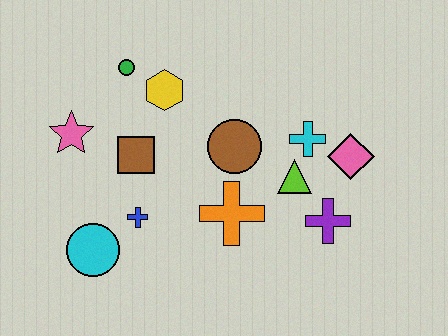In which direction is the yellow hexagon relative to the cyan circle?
The yellow hexagon is above the cyan circle.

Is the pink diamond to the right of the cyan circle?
Yes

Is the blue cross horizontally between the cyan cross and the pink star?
Yes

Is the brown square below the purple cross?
No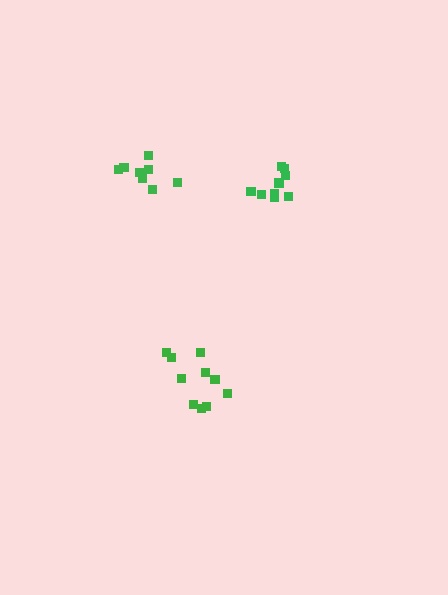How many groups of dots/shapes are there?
There are 3 groups.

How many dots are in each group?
Group 1: 10 dots, Group 2: 10 dots, Group 3: 8 dots (28 total).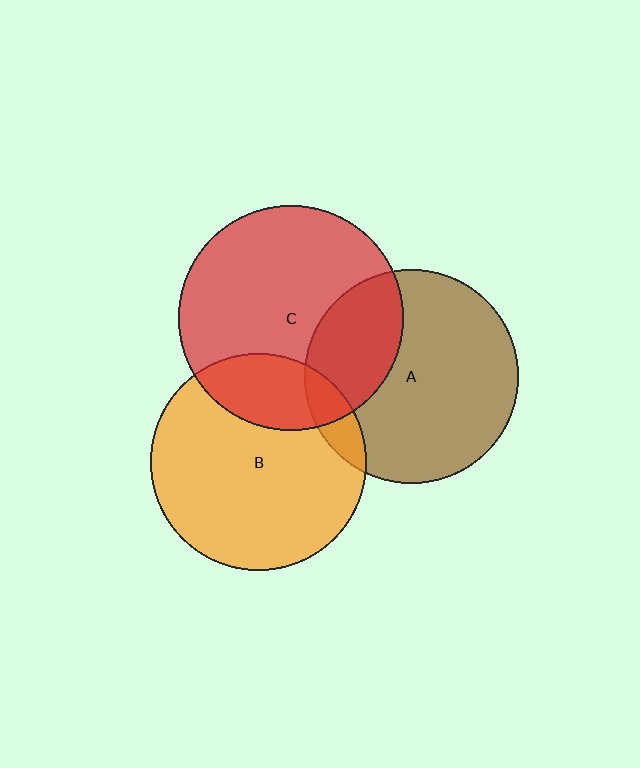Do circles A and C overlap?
Yes.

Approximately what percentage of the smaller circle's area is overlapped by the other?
Approximately 30%.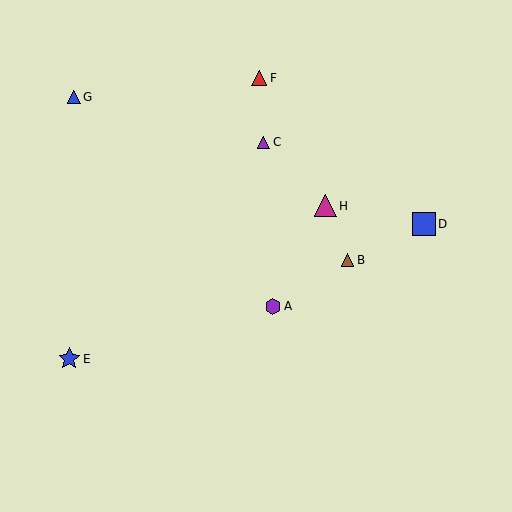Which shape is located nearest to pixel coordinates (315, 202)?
The magenta triangle (labeled H) at (326, 206) is nearest to that location.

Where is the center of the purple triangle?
The center of the purple triangle is at (264, 142).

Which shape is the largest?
The blue square (labeled D) is the largest.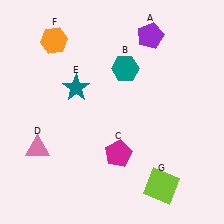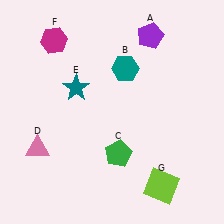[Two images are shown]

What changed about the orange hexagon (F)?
In Image 1, F is orange. In Image 2, it changed to magenta.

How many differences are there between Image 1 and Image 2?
There are 2 differences between the two images.